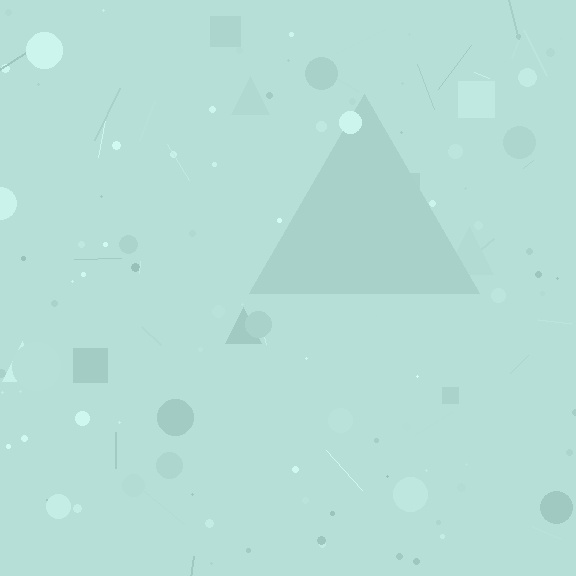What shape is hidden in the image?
A triangle is hidden in the image.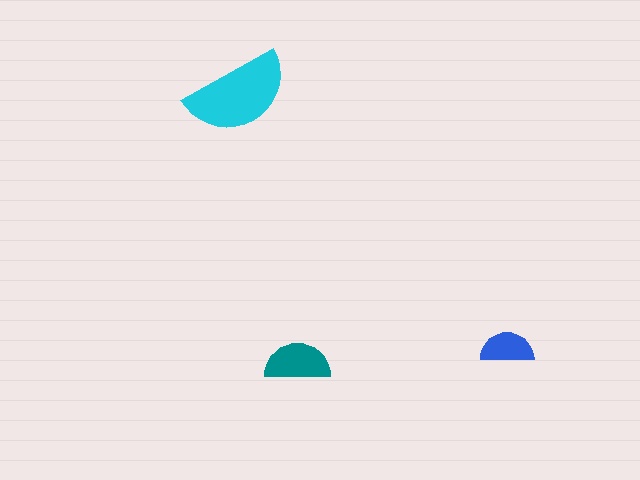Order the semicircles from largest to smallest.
the cyan one, the teal one, the blue one.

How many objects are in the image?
There are 3 objects in the image.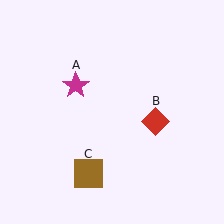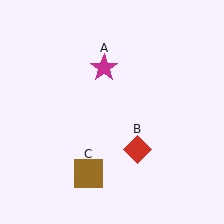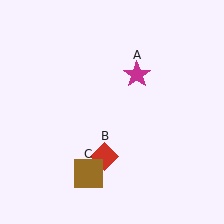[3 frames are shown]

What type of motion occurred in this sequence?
The magenta star (object A), red diamond (object B) rotated clockwise around the center of the scene.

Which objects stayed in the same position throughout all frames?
Brown square (object C) remained stationary.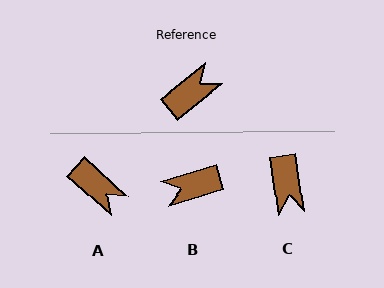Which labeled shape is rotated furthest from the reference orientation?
B, about 158 degrees away.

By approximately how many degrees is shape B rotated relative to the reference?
Approximately 158 degrees counter-clockwise.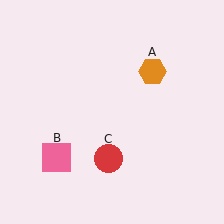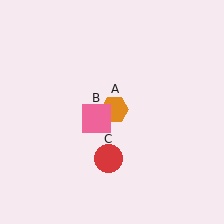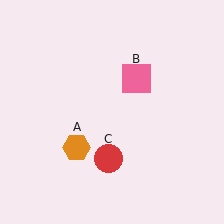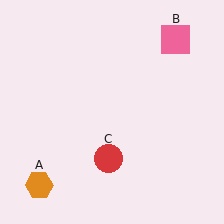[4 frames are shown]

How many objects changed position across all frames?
2 objects changed position: orange hexagon (object A), pink square (object B).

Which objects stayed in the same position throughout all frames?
Red circle (object C) remained stationary.